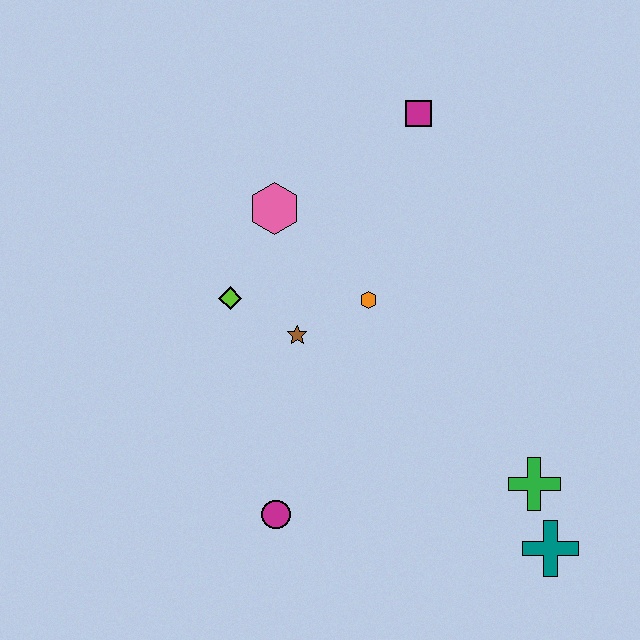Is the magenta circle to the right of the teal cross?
No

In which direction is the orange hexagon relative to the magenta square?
The orange hexagon is below the magenta square.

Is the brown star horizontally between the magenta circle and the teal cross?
Yes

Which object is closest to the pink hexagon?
The lime diamond is closest to the pink hexagon.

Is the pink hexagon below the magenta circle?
No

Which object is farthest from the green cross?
The magenta square is farthest from the green cross.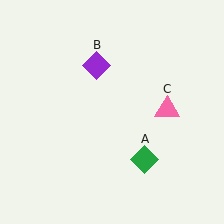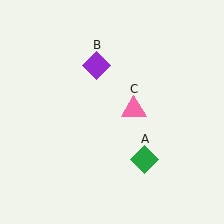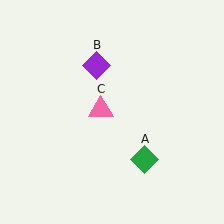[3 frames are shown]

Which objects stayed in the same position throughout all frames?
Green diamond (object A) and purple diamond (object B) remained stationary.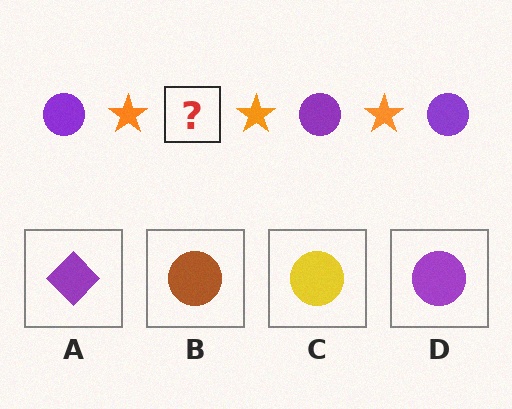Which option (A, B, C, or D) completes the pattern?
D.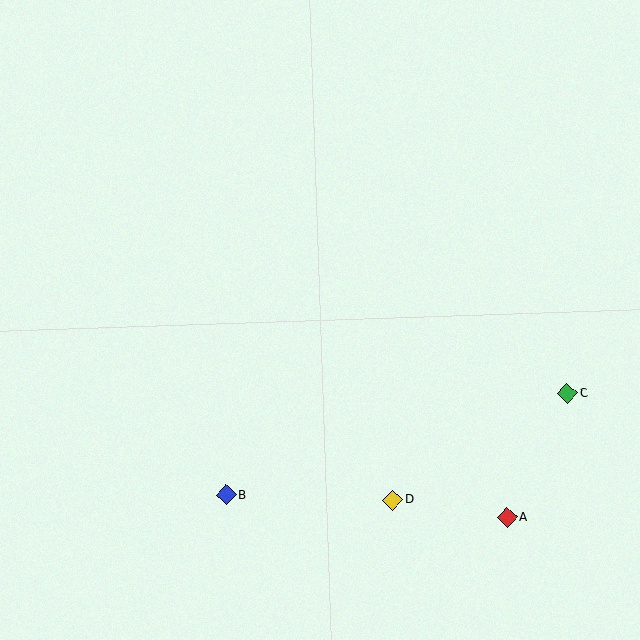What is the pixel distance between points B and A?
The distance between B and A is 282 pixels.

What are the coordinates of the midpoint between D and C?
The midpoint between D and C is at (480, 447).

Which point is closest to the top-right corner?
Point C is closest to the top-right corner.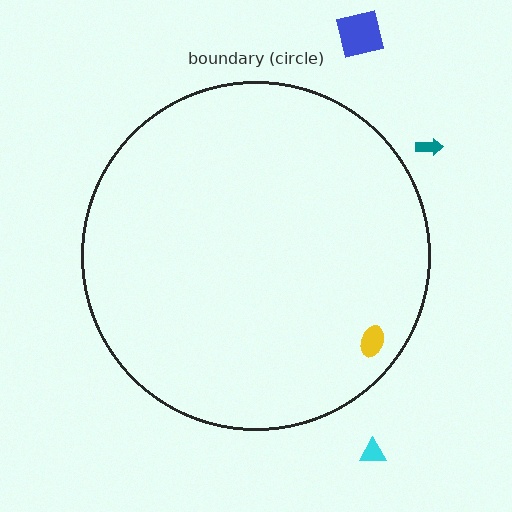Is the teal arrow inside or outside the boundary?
Outside.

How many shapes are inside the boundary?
1 inside, 3 outside.